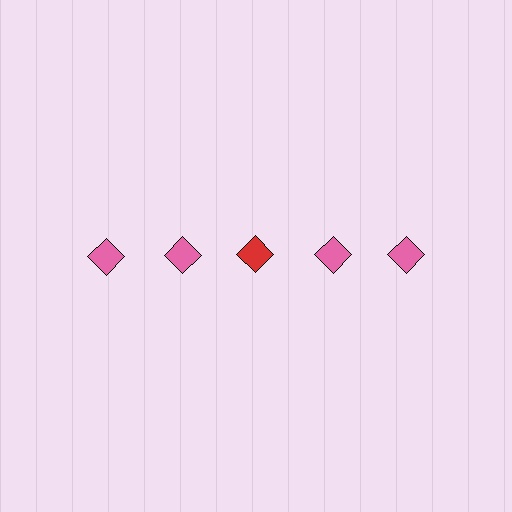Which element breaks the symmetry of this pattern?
The red diamond in the top row, center column breaks the symmetry. All other shapes are pink diamonds.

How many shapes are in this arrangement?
There are 5 shapes arranged in a grid pattern.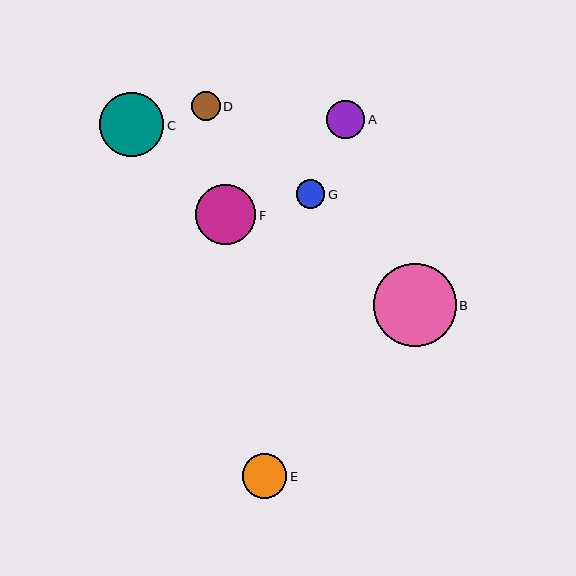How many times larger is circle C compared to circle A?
Circle C is approximately 1.7 times the size of circle A.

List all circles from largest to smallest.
From largest to smallest: B, C, F, E, A, G, D.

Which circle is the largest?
Circle B is the largest with a size of approximately 82 pixels.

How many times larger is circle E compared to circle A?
Circle E is approximately 1.2 times the size of circle A.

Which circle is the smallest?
Circle D is the smallest with a size of approximately 28 pixels.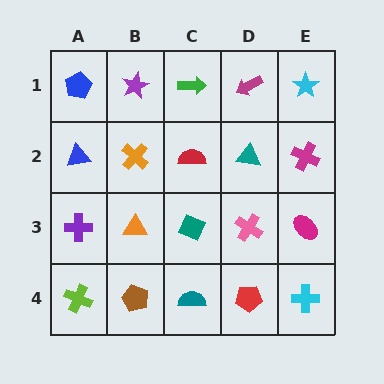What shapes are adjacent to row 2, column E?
A cyan star (row 1, column E), a magenta ellipse (row 3, column E), a teal triangle (row 2, column D).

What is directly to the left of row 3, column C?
An orange triangle.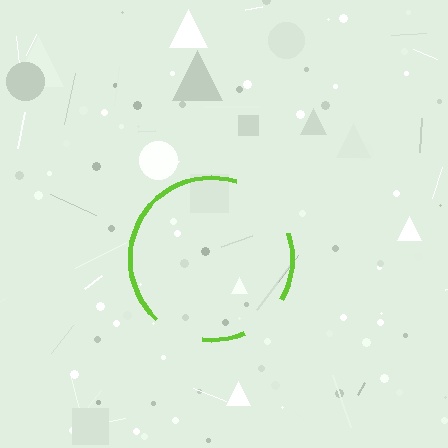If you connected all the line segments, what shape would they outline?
They would outline a circle.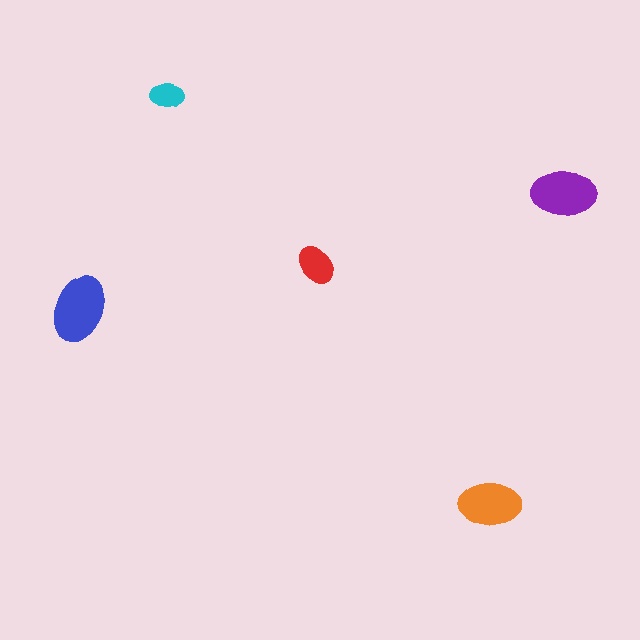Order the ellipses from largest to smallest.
the blue one, the purple one, the orange one, the red one, the cyan one.